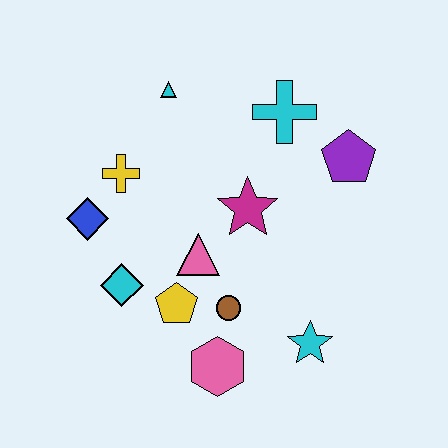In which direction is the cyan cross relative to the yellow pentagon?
The cyan cross is above the yellow pentagon.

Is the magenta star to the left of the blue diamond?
No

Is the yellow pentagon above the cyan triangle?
No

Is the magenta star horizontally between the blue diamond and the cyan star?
Yes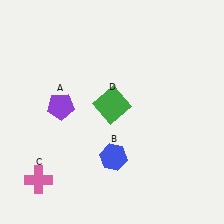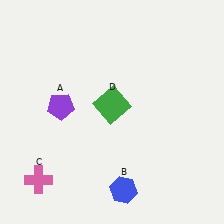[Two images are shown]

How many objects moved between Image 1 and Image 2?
1 object moved between the two images.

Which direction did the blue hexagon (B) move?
The blue hexagon (B) moved down.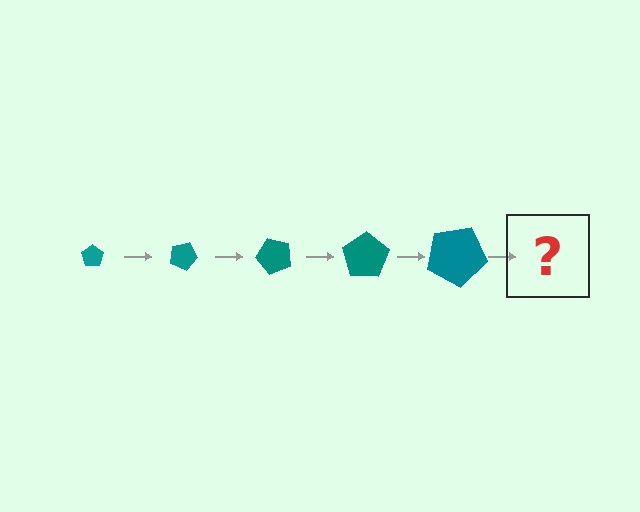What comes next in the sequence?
The next element should be a pentagon, larger than the previous one and rotated 125 degrees from the start.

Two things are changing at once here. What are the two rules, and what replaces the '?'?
The two rules are that the pentagon grows larger each step and it rotates 25 degrees each step. The '?' should be a pentagon, larger than the previous one and rotated 125 degrees from the start.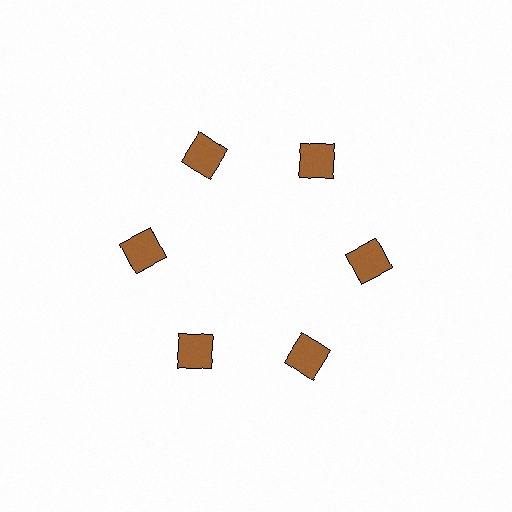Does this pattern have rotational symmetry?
Yes, this pattern has 6-fold rotational symmetry. It looks the same after rotating 60 degrees around the center.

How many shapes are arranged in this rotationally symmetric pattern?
There are 6 shapes, arranged in 6 groups of 1.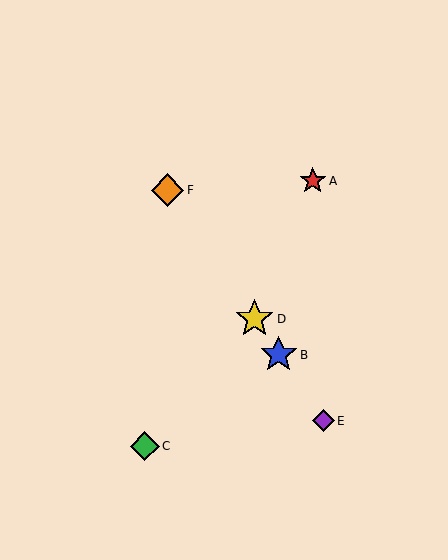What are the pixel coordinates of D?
Object D is at (255, 319).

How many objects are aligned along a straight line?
4 objects (B, D, E, F) are aligned along a straight line.